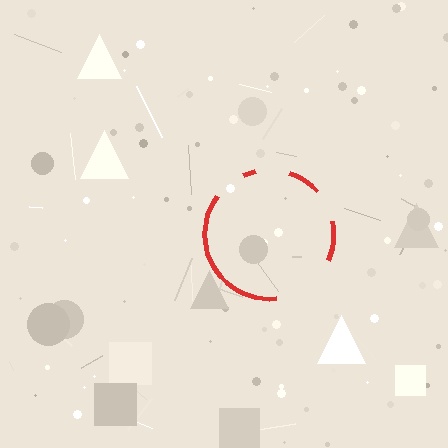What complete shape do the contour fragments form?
The contour fragments form a circle.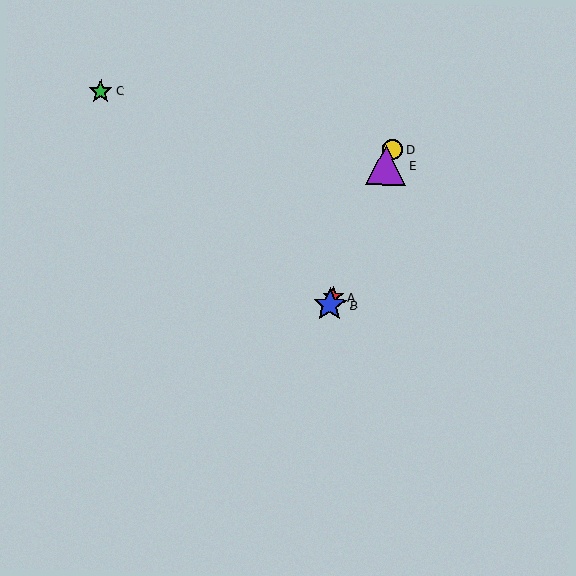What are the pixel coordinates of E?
Object E is at (386, 165).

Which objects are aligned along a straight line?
Objects A, B, D, E are aligned along a straight line.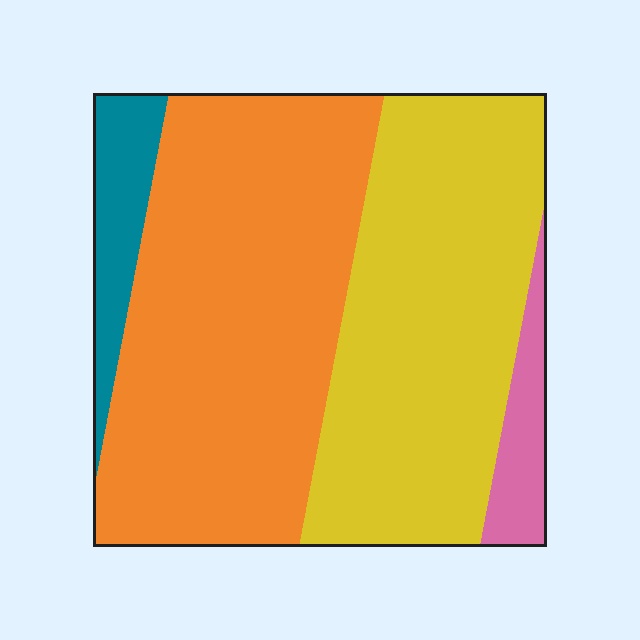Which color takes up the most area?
Orange, at roughly 45%.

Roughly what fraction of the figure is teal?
Teal covers around 5% of the figure.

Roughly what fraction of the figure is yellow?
Yellow takes up about two fifths (2/5) of the figure.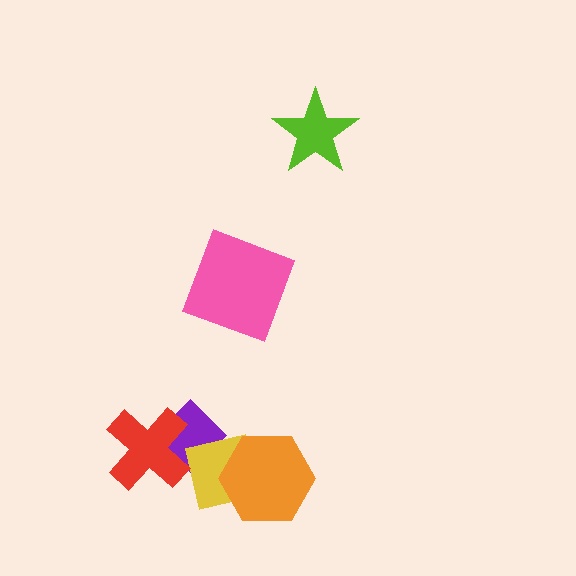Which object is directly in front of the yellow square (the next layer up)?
The orange hexagon is directly in front of the yellow square.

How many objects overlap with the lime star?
0 objects overlap with the lime star.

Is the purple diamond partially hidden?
Yes, it is partially covered by another shape.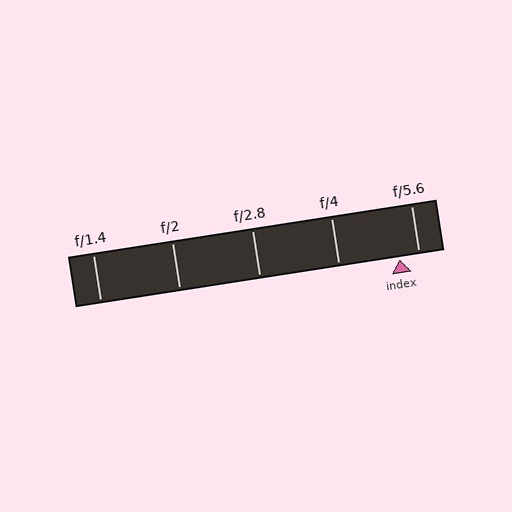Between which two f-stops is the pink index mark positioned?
The index mark is between f/4 and f/5.6.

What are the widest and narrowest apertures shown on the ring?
The widest aperture shown is f/1.4 and the narrowest is f/5.6.